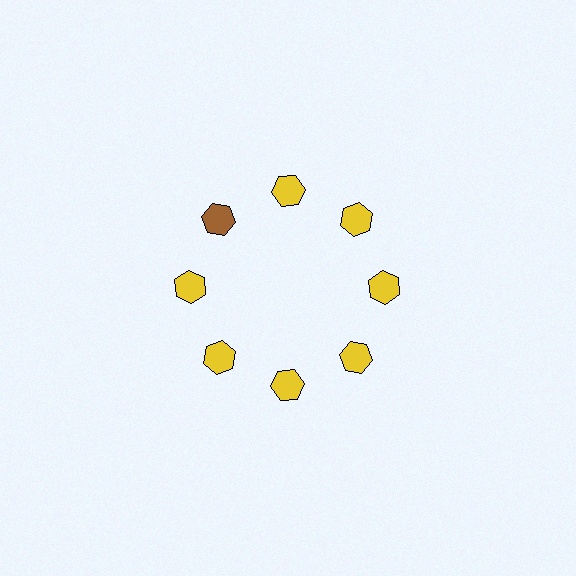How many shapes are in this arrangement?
There are 8 shapes arranged in a ring pattern.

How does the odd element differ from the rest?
It has a different color: brown instead of yellow.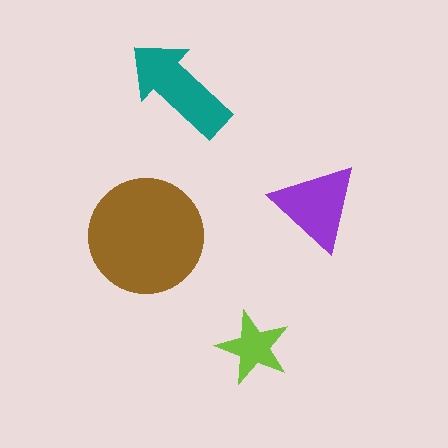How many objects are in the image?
There are 4 objects in the image.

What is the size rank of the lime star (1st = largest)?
4th.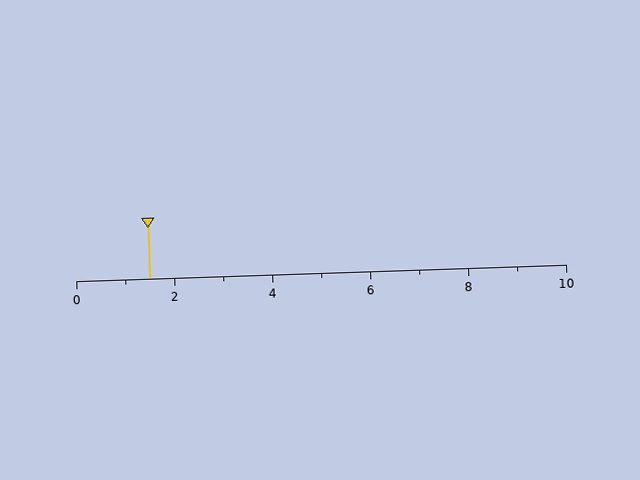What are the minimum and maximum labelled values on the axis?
The axis runs from 0 to 10.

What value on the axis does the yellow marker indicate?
The marker indicates approximately 1.5.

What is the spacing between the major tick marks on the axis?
The major ticks are spaced 2 apart.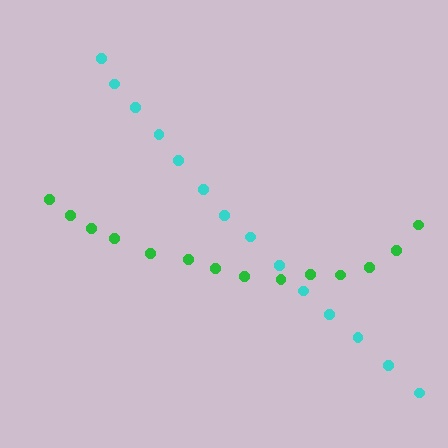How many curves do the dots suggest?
There are 2 distinct paths.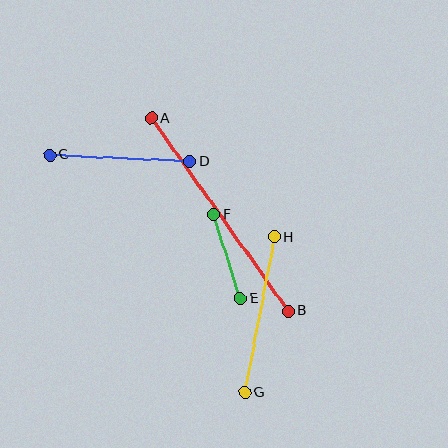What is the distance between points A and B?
The distance is approximately 237 pixels.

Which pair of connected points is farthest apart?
Points A and B are farthest apart.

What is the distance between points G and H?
The distance is approximately 158 pixels.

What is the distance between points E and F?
The distance is approximately 88 pixels.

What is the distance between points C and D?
The distance is approximately 140 pixels.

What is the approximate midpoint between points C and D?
The midpoint is at approximately (120, 158) pixels.